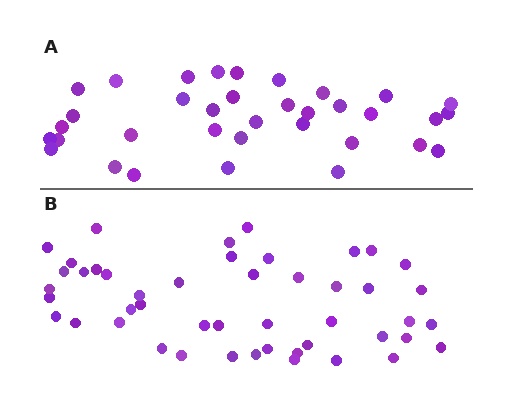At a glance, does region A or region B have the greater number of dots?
Region B (the bottom region) has more dots.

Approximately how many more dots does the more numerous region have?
Region B has roughly 12 or so more dots than region A.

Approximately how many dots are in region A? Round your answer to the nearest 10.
About 40 dots. (The exact count is 35, which rounds to 40.)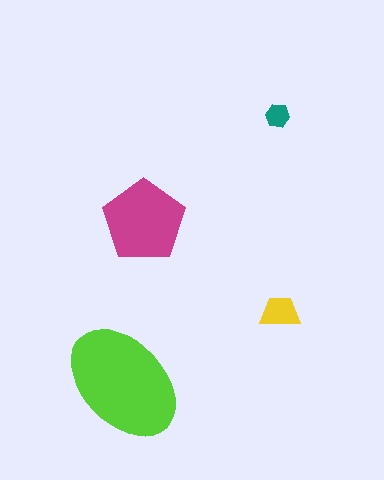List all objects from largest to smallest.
The lime ellipse, the magenta pentagon, the yellow trapezoid, the teal hexagon.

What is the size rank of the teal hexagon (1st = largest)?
4th.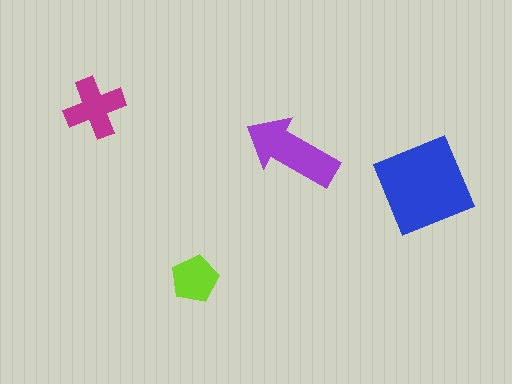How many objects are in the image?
There are 4 objects in the image.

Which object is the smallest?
The lime pentagon.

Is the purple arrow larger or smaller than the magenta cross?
Larger.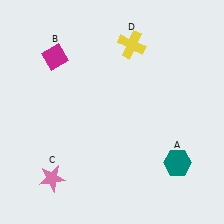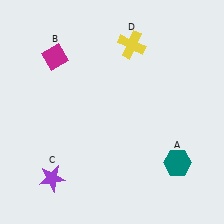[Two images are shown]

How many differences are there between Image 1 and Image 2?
There is 1 difference between the two images.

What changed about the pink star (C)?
In Image 1, C is pink. In Image 2, it changed to purple.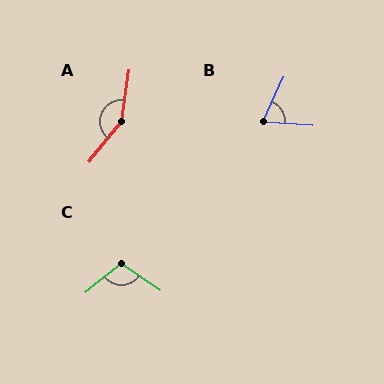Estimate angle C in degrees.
Approximately 105 degrees.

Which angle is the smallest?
B, at approximately 69 degrees.